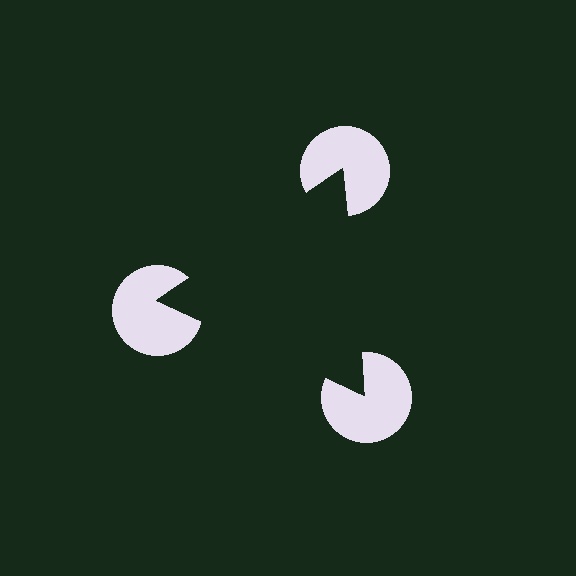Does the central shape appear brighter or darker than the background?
It typically appears slightly darker than the background, even though no actual brightness change is drawn.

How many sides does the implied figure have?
3 sides.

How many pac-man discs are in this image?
There are 3 — one at each vertex of the illusory triangle.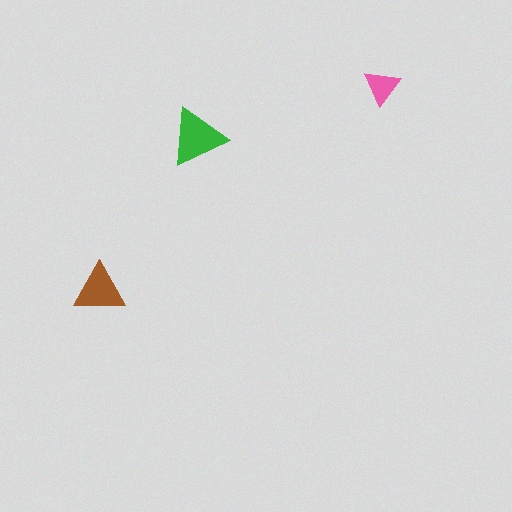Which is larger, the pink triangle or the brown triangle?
The brown one.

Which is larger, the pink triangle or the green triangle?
The green one.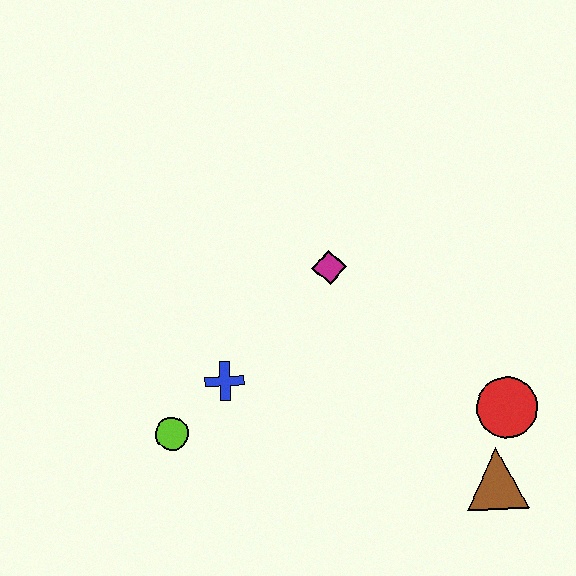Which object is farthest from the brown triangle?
The lime circle is farthest from the brown triangle.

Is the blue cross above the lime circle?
Yes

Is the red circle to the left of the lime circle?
No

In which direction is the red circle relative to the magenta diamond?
The red circle is to the right of the magenta diamond.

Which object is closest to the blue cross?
The lime circle is closest to the blue cross.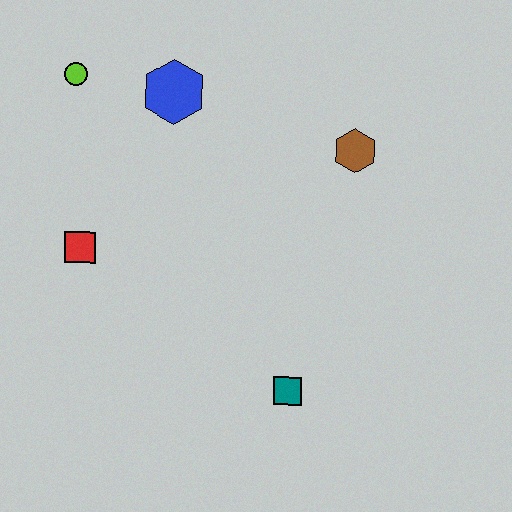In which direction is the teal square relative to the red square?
The teal square is to the right of the red square.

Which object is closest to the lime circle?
The blue hexagon is closest to the lime circle.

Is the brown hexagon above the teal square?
Yes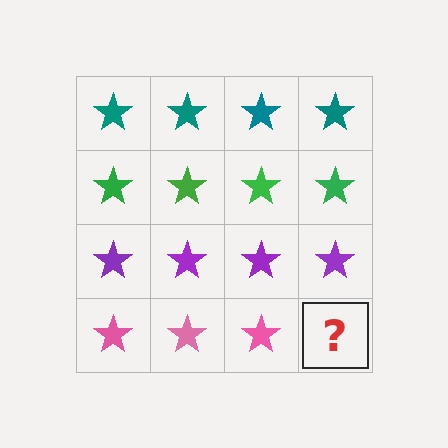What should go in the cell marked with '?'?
The missing cell should contain a pink star.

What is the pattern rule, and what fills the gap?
The rule is that each row has a consistent color. The gap should be filled with a pink star.